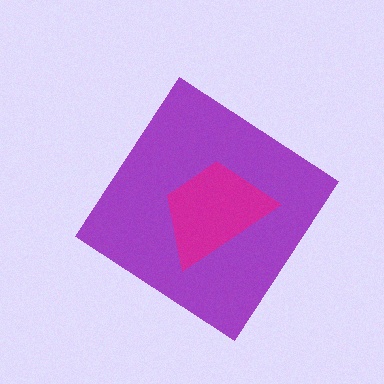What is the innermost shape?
The magenta trapezoid.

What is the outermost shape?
The purple diamond.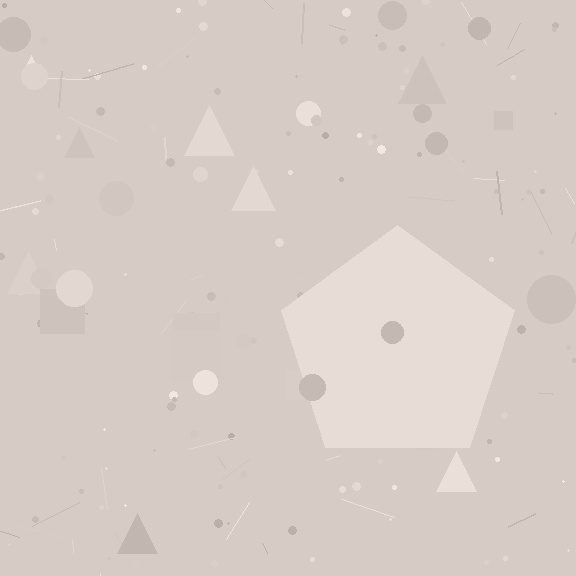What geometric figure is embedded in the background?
A pentagon is embedded in the background.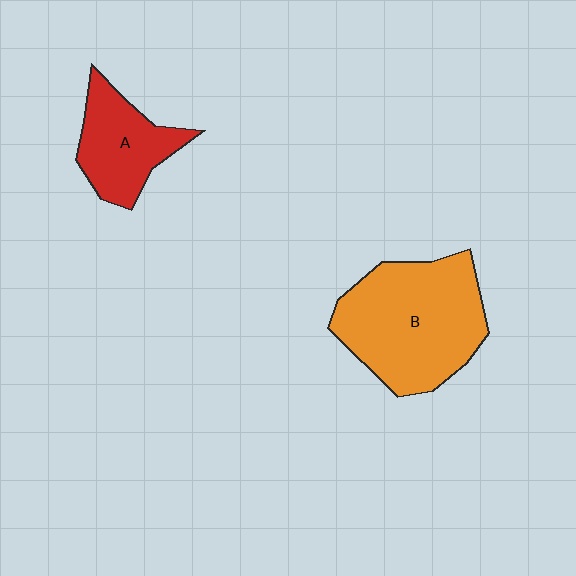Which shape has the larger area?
Shape B (orange).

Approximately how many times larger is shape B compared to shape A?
Approximately 1.9 times.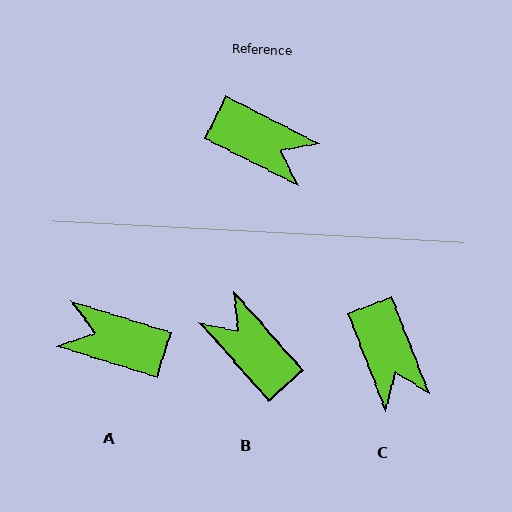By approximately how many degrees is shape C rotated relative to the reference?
Approximately 42 degrees clockwise.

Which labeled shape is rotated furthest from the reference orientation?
A, about 171 degrees away.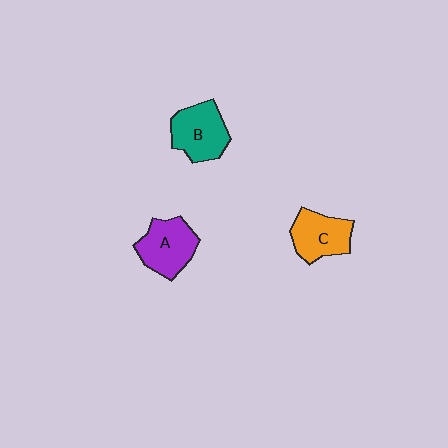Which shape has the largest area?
Shape B (teal).